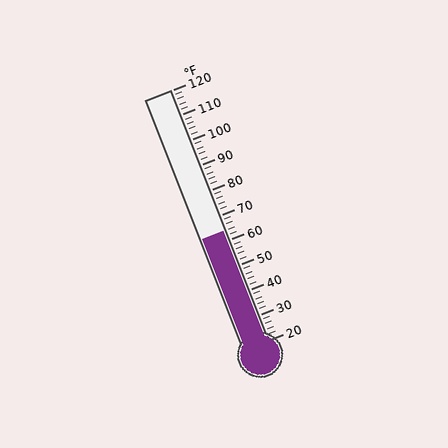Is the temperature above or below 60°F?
The temperature is above 60°F.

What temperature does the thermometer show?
The thermometer shows approximately 64°F.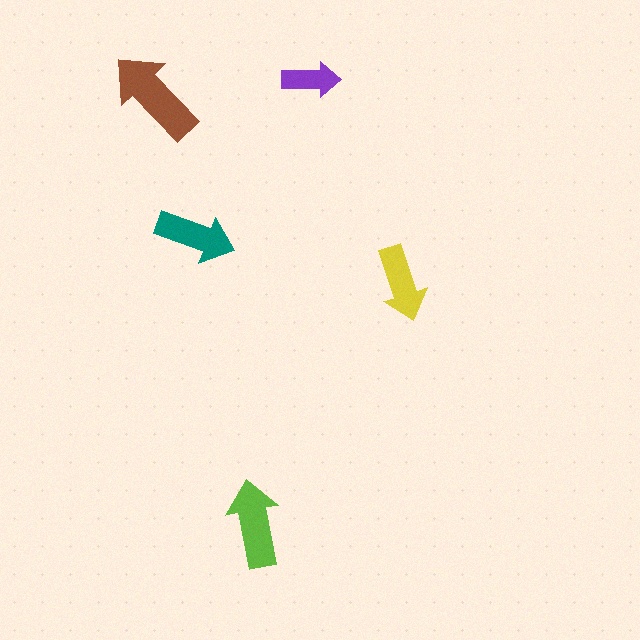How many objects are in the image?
There are 5 objects in the image.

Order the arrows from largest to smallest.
the brown one, the lime one, the teal one, the yellow one, the purple one.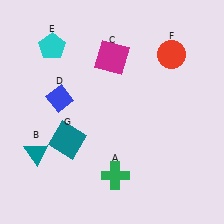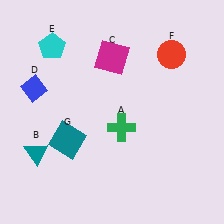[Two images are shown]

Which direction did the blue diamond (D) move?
The blue diamond (D) moved left.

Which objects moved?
The objects that moved are: the green cross (A), the blue diamond (D).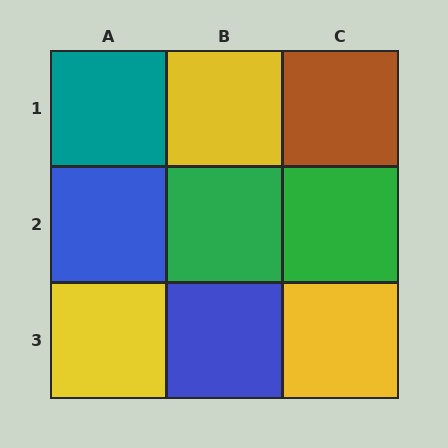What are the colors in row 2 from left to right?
Blue, green, green.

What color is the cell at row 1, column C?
Brown.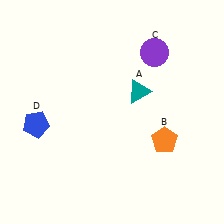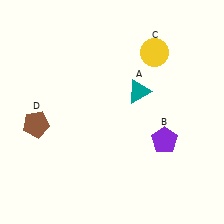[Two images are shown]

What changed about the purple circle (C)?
In Image 1, C is purple. In Image 2, it changed to yellow.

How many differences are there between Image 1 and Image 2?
There are 3 differences between the two images.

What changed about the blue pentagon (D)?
In Image 1, D is blue. In Image 2, it changed to brown.